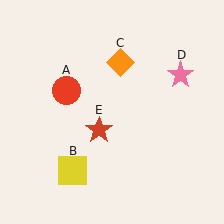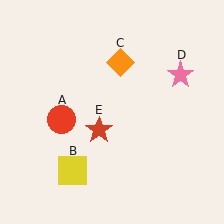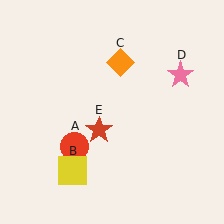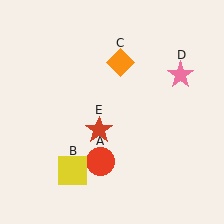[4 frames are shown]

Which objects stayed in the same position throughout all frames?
Yellow square (object B) and orange diamond (object C) and pink star (object D) and red star (object E) remained stationary.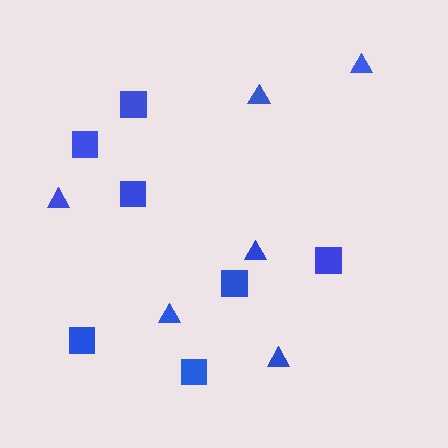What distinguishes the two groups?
There are 2 groups: one group of squares (7) and one group of triangles (6).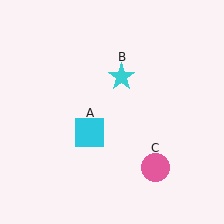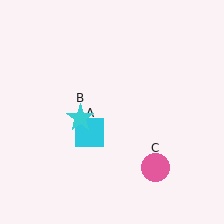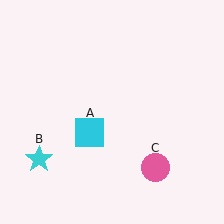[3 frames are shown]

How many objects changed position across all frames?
1 object changed position: cyan star (object B).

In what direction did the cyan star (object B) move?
The cyan star (object B) moved down and to the left.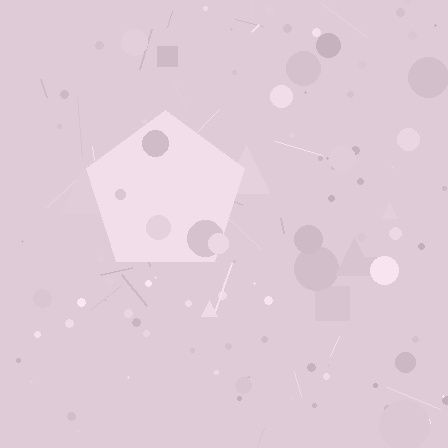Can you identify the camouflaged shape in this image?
The camouflaged shape is a pentagon.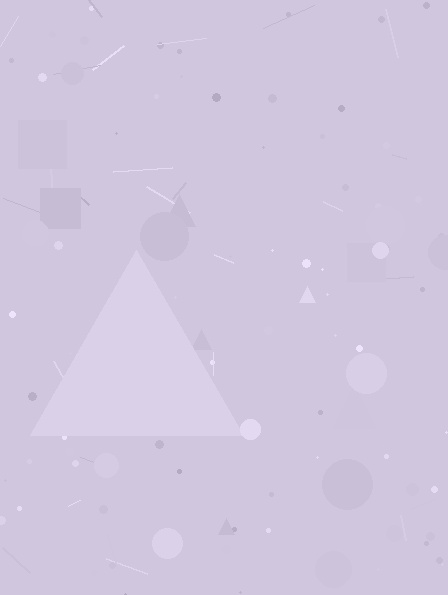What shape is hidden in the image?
A triangle is hidden in the image.